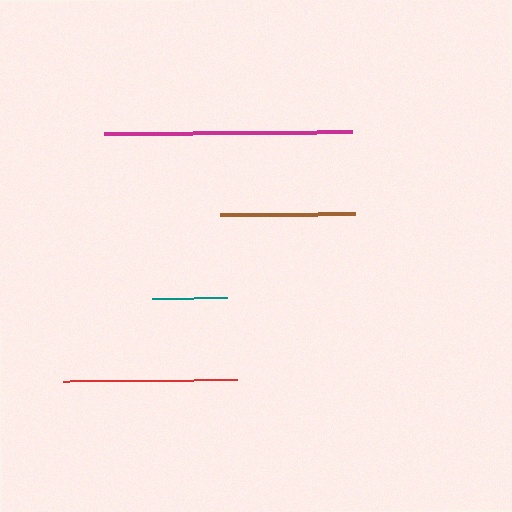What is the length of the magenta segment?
The magenta segment is approximately 248 pixels long.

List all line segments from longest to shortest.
From longest to shortest: magenta, red, brown, teal.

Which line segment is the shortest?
The teal line is the shortest at approximately 75 pixels.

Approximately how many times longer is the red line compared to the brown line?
The red line is approximately 1.3 times the length of the brown line.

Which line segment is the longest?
The magenta line is the longest at approximately 248 pixels.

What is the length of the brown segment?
The brown segment is approximately 136 pixels long.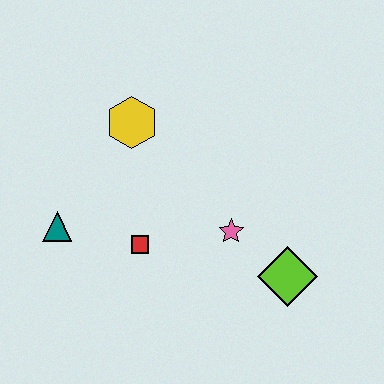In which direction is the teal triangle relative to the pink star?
The teal triangle is to the left of the pink star.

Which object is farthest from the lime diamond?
The teal triangle is farthest from the lime diamond.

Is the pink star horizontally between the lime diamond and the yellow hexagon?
Yes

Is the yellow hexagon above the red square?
Yes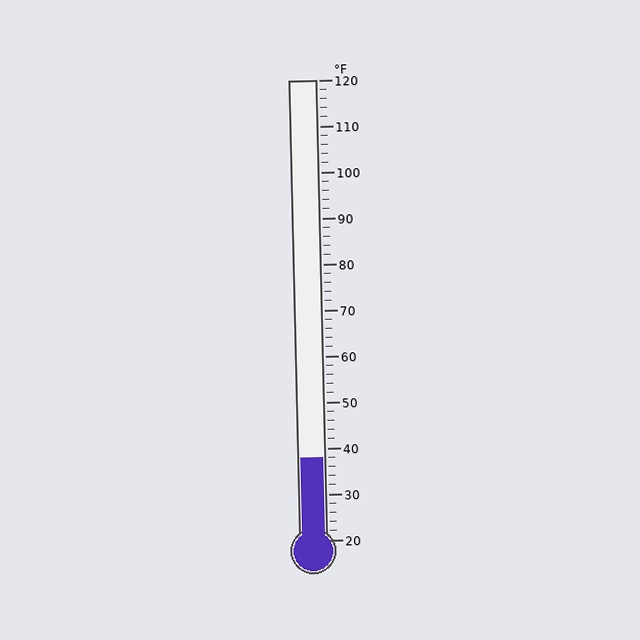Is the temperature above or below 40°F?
The temperature is below 40°F.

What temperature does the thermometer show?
The thermometer shows approximately 38°F.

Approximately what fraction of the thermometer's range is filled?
The thermometer is filled to approximately 20% of its range.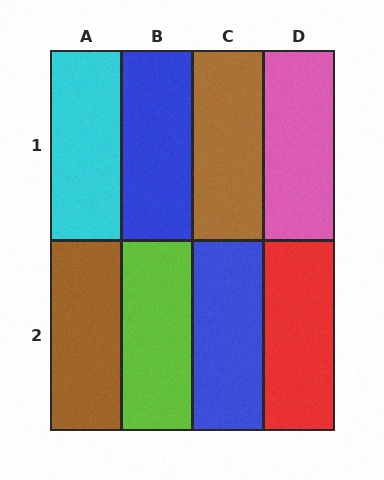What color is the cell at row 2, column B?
Lime.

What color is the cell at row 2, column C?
Blue.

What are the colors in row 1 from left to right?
Cyan, blue, brown, pink.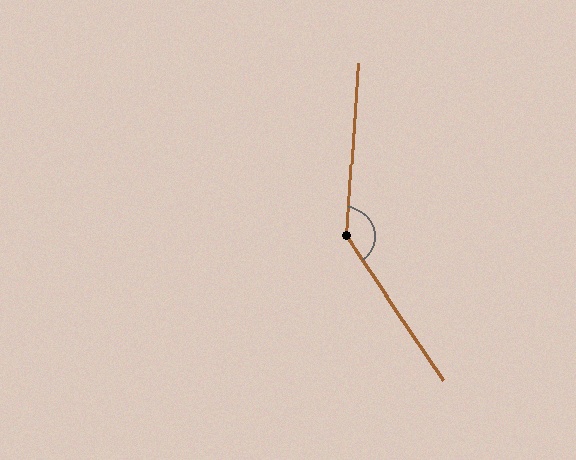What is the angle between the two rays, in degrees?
Approximately 142 degrees.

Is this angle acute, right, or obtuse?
It is obtuse.